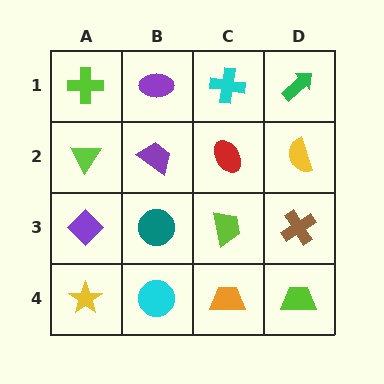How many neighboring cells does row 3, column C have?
4.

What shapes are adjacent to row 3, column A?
A lime triangle (row 2, column A), a yellow star (row 4, column A), a teal circle (row 3, column B).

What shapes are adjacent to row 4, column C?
A lime trapezoid (row 3, column C), a cyan circle (row 4, column B), a lime trapezoid (row 4, column D).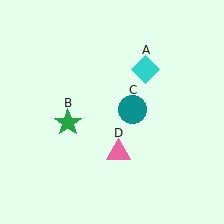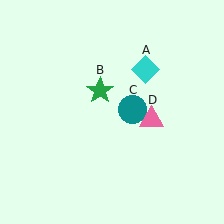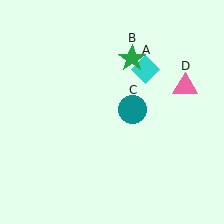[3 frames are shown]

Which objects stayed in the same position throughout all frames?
Cyan diamond (object A) and teal circle (object C) remained stationary.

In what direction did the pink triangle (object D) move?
The pink triangle (object D) moved up and to the right.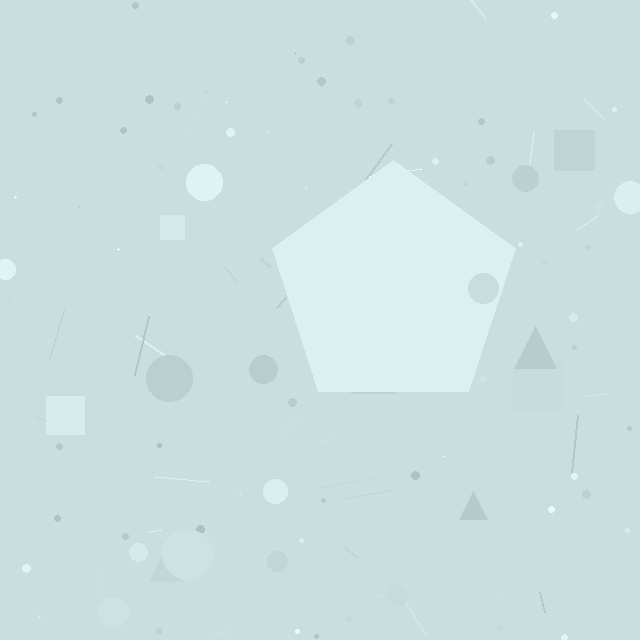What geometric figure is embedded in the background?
A pentagon is embedded in the background.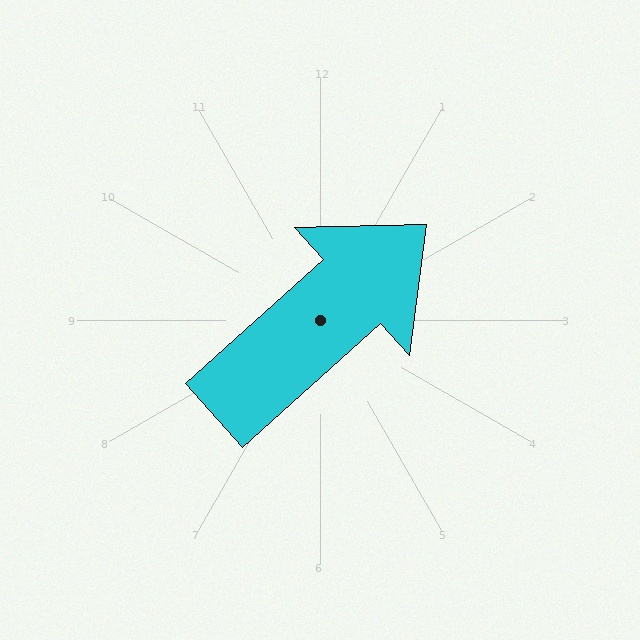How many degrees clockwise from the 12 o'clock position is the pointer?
Approximately 48 degrees.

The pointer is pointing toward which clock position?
Roughly 2 o'clock.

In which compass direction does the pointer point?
Northeast.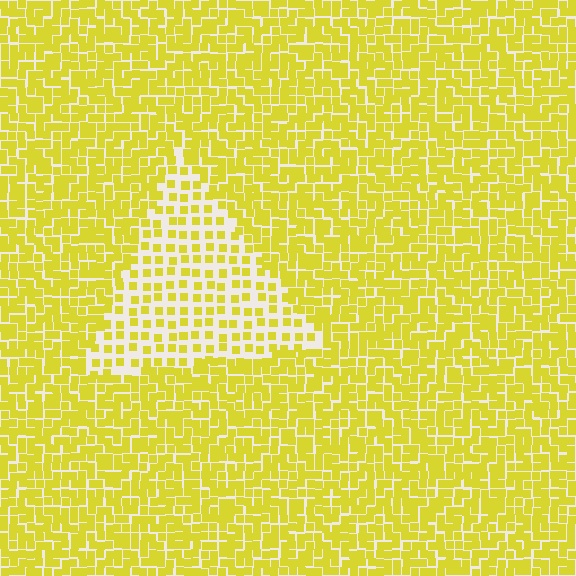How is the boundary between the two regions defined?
The boundary is defined by a change in element density (approximately 2.1x ratio). All elements are the same color, size, and shape.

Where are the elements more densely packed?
The elements are more densely packed outside the triangle boundary.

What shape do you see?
I see a triangle.